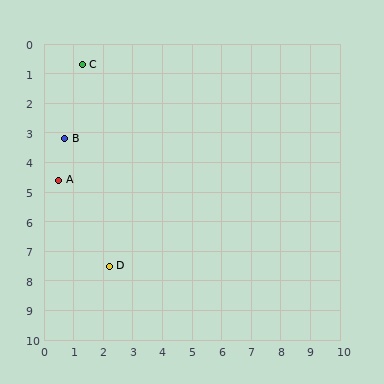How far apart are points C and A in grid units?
Points C and A are about 4.0 grid units apart.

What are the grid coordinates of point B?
Point B is at approximately (0.7, 3.2).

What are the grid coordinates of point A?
Point A is at approximately (0.5, 4.6).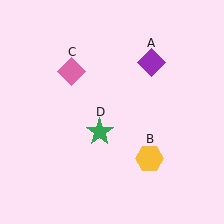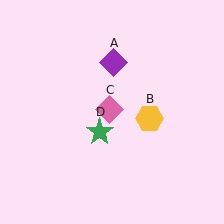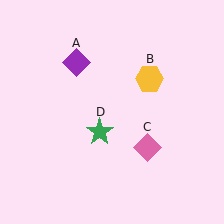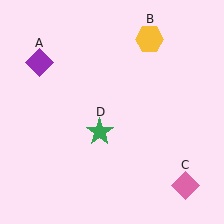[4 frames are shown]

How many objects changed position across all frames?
3 objects changed position: purple diamond (object A), yellow hexagon (object B), pink diamond (object C).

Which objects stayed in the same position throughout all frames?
Green star (object D) remained stationary.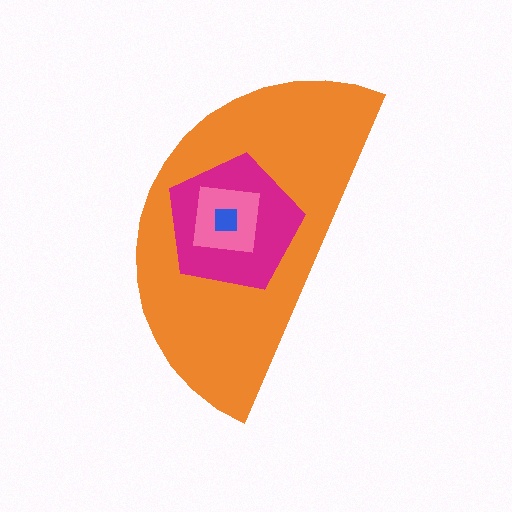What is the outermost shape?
The orange semicircle.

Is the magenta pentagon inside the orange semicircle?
Yes.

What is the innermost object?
The blue square.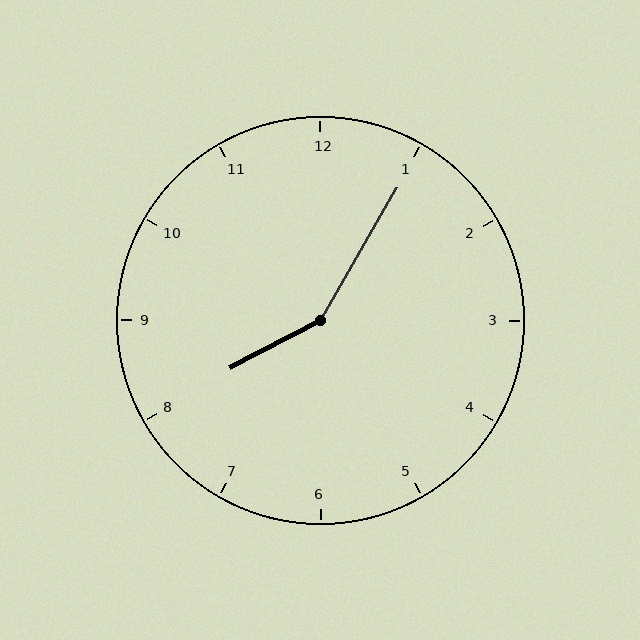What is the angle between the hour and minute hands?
Approximately 148 degrees.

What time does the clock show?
8:05.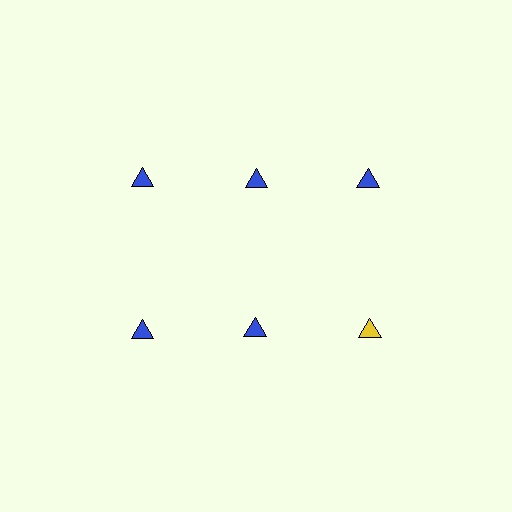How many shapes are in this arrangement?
There are 6 shapes arranged in a grid pattern.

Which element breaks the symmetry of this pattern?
The yellow triangle in the second row, center column breaks the symmetry. All other shapes are blue triangles.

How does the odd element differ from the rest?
It has a different color: yellow instead of blue.